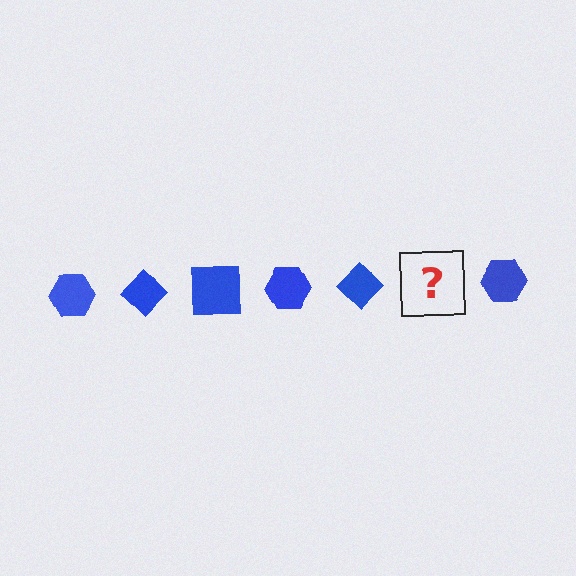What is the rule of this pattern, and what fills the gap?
The rule is that the pattern cycles through hexagon, diamond, square shapes in blue. The gap should be filled with a blue square.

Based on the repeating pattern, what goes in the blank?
The blank should be a blue square.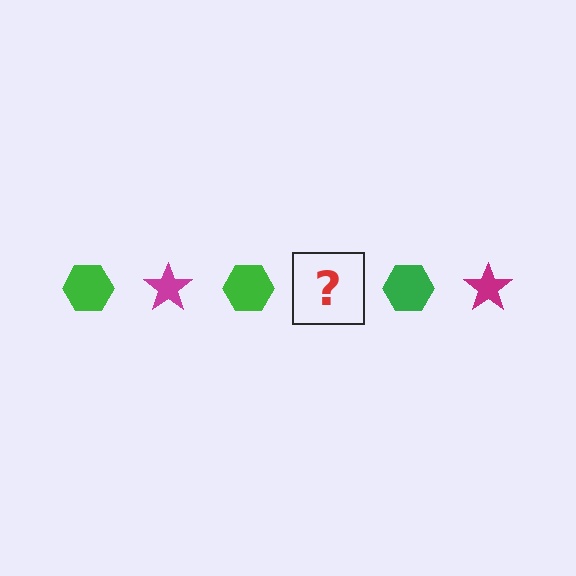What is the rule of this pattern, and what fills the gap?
The rule is that the pattern alternates between green hexagon and magenta star. The gap should be filled with a magenta star.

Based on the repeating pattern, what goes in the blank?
The blank should be a magenta star.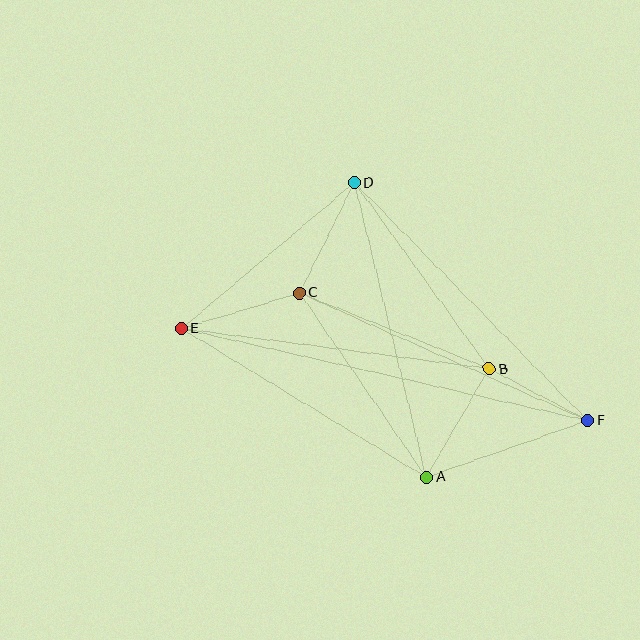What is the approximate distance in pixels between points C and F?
The distance between C and F is approximately 315 pixels.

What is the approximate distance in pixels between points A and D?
The distance between A and D is approximately 303 pixels.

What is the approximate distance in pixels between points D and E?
The distance between D and E is approximately 226 pixels.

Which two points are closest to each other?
Points B and F are closest to each other.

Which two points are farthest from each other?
Points E and F are farthest from each other.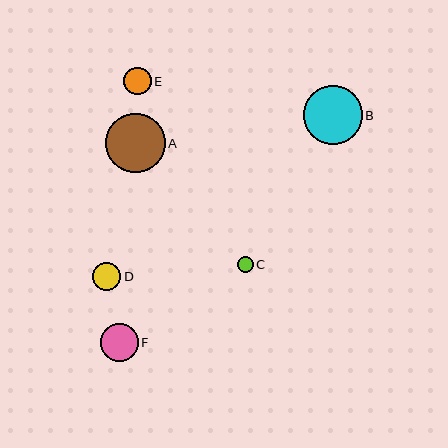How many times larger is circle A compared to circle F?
Circle A is approximately 1.6 times the size of circle F.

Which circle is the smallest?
Circle C is the smallest with a size of approximately 16 pixels.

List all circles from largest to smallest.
From largest to smallest: A, B, F, D, E, C.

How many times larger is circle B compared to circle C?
Circle B is approximately 3.7 times the size of circle C.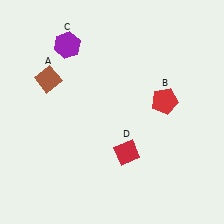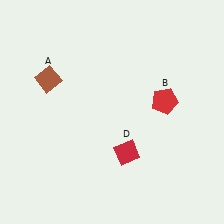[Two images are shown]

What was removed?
The purple hexagon (C) was removed in Image 2.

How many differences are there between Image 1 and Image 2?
There is 1 difference between the two images.